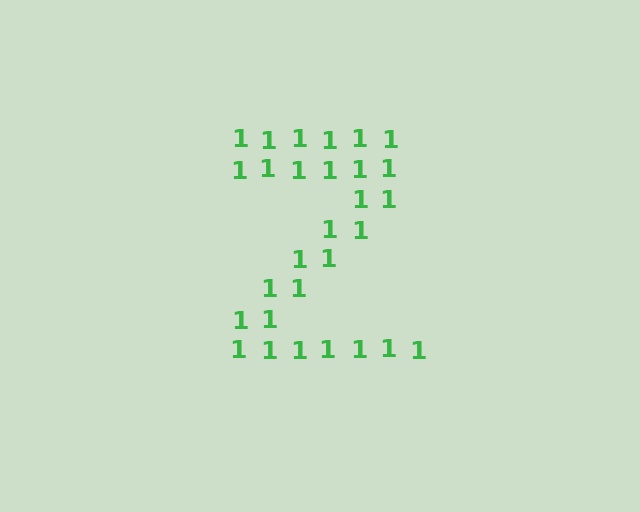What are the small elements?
The small elements are digit 1's.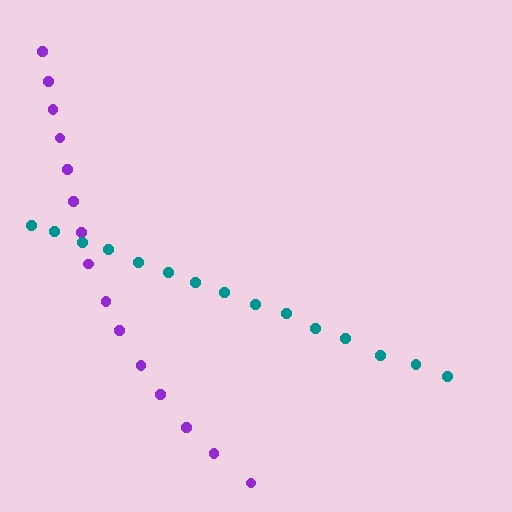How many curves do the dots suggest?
There are 2 distinct paths.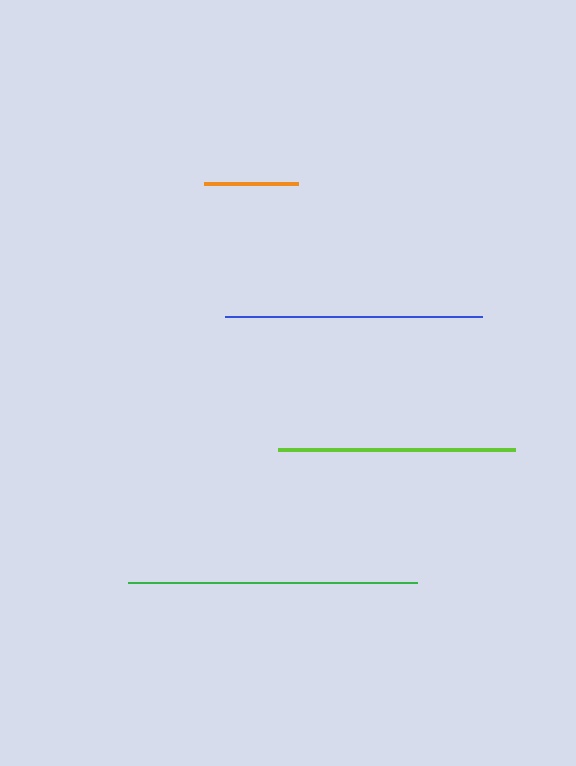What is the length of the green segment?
The green segment is approximately 289 pixels long.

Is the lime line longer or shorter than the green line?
The green line is longer than the lime line.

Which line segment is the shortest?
The orange line is the shortest at approximately 94 pixels.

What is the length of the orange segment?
The orange segment is approximately 94 pixels long.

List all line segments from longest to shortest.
From longest to shortest: green, blue, lime, orange.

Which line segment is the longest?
The green line is the longest at approximately 289 pixels.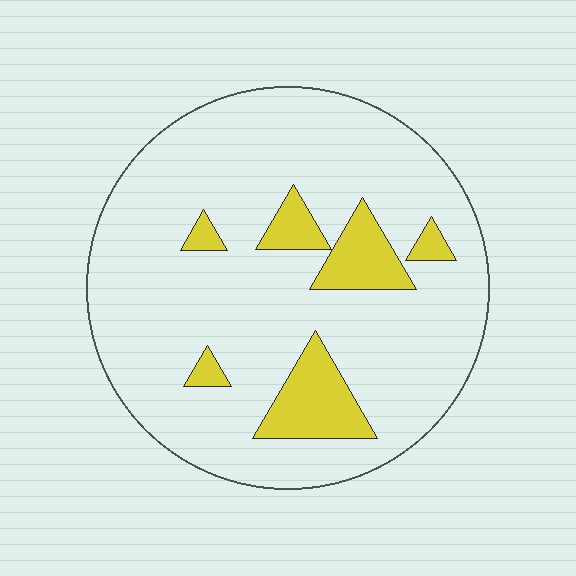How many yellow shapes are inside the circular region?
6.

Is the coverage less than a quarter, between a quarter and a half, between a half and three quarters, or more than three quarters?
Less than a quarter.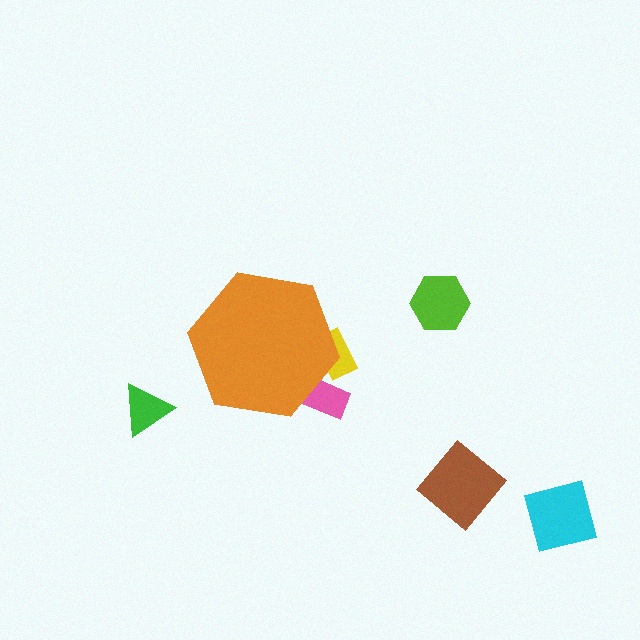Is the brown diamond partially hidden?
No, the brown diamond is fully visible.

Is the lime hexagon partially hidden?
No, the lime hexagon is fully visible.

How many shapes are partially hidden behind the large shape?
2 shapes are partially hidden.